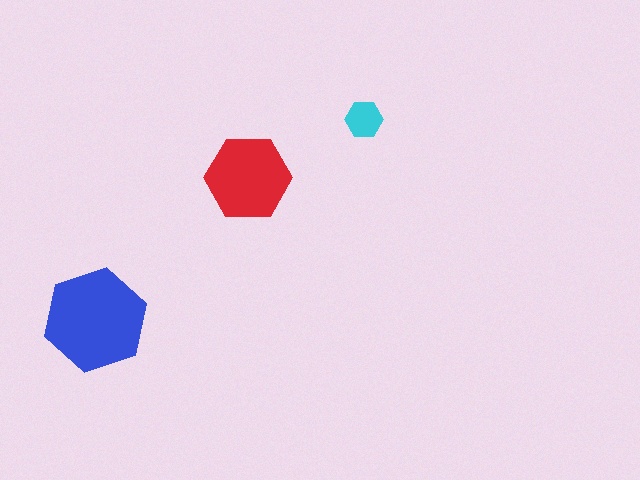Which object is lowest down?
The blue hexagon is bottommost.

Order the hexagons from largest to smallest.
the blue one, the red one, the cyan one.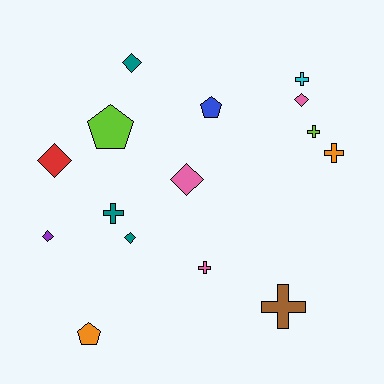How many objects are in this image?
There are 15 objects.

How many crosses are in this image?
There are 6 crosses.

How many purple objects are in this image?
There is 1 purple object.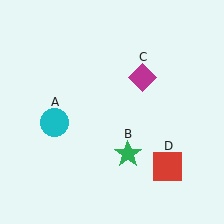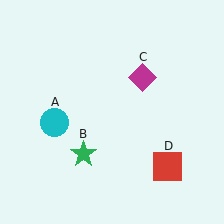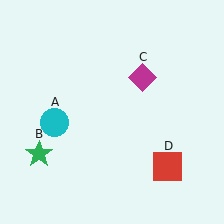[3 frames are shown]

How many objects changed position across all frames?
1 object changed position: green star (object B).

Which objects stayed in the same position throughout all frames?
Cyan circle (object A) and magenta diamond (object C) and red square (object D) remained stationary.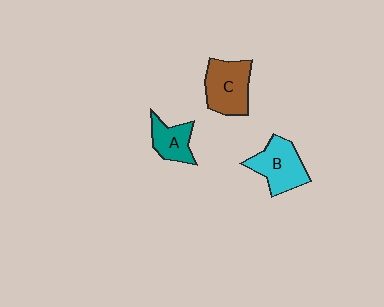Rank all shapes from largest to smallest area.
From largest to smallest: C (brown), B (cyan), A (teal).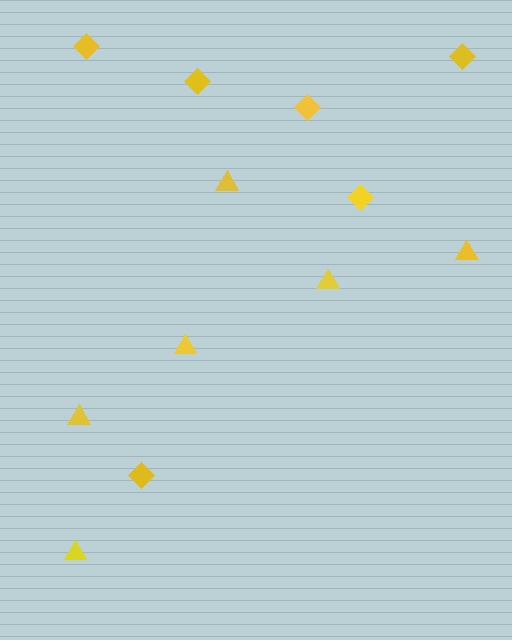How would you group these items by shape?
There are 2 groups: one group of diamonds (6) and one group of triangles (6).